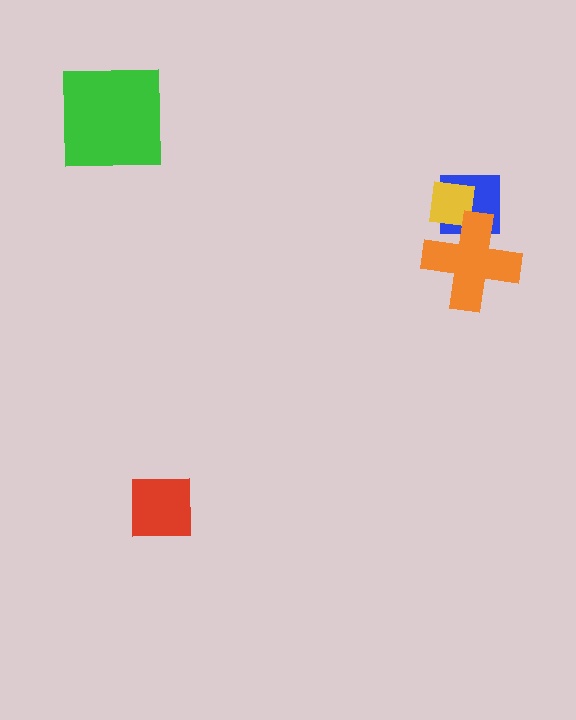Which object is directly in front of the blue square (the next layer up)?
The yellow square is directly in front of the blue square.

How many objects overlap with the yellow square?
2 objects overlap with the yellow square.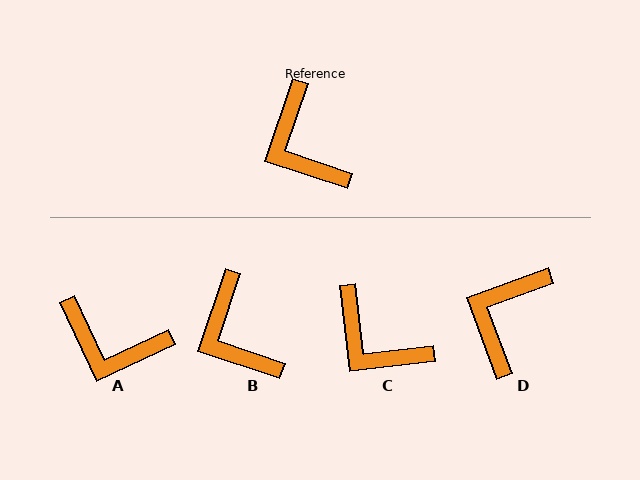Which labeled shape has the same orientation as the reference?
B.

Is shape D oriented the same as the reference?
No, it is off by about 51 degrees.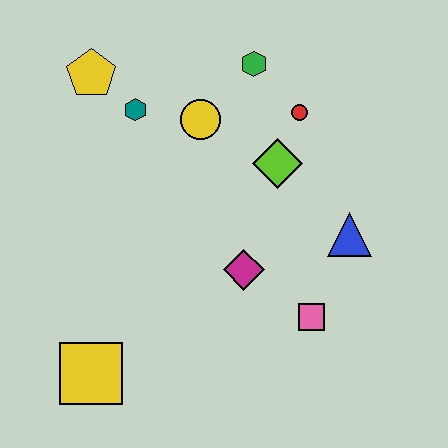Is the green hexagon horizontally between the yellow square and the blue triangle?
Yes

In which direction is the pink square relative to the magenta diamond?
The pink square is to the right of the magenta diamond.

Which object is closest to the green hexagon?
The red circle is closest to the green hexagon.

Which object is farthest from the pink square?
The yellow pentagon is farthest from the pink square.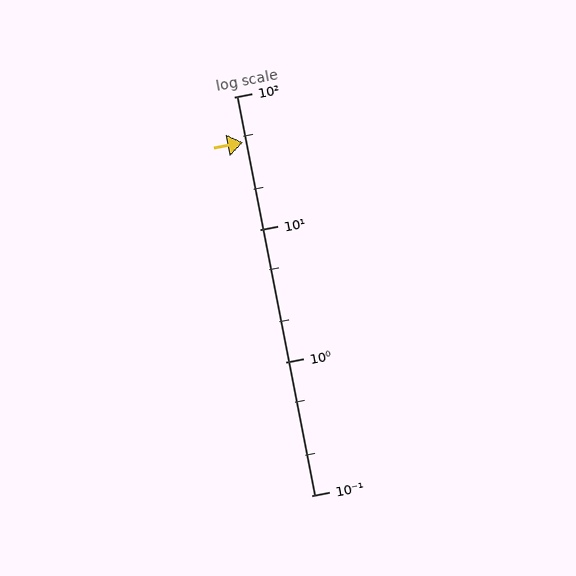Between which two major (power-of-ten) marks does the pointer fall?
The pointer is between 10 and 100.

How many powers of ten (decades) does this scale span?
The scale spans 3 decades, from 0.1 to 100.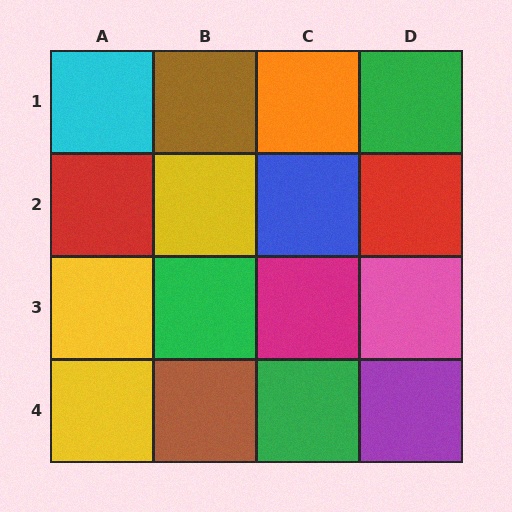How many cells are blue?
1 cell is blue.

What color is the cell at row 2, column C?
Blue.